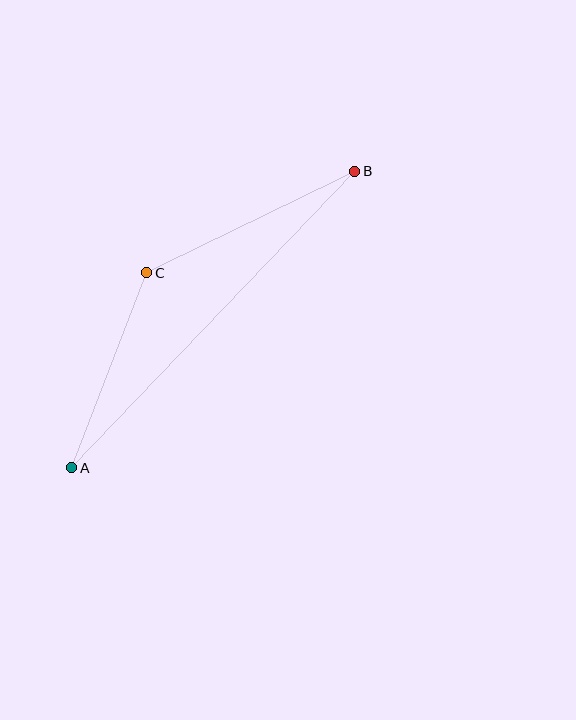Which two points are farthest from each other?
Points A and B are farthest from each other.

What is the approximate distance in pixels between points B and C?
The distance between B and C is approximately 232 pixels.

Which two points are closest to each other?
Points A and C are closest to each other.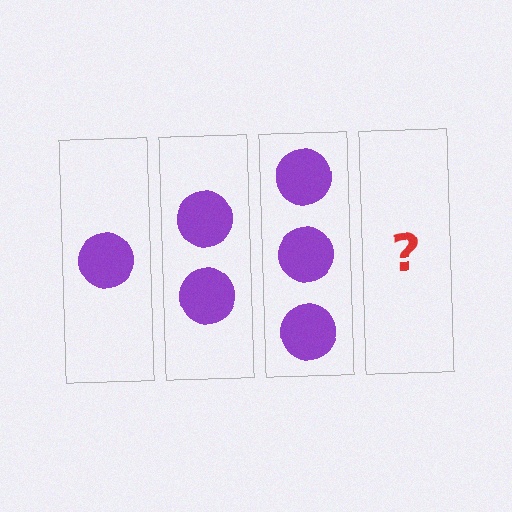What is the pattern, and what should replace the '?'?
The pattern is that each step adds one more circle. The '?' should be 4 circles.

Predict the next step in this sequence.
The next step is 4 circles.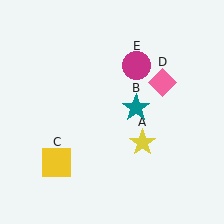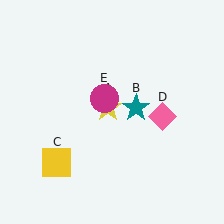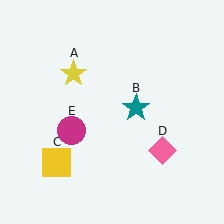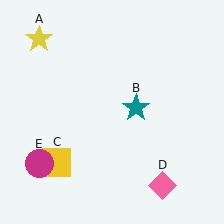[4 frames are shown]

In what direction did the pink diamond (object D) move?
The pink diamond (object D) moved down.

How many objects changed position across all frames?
3 objects changed position: yellow star (object A), pink diamond (object D), magenta circle (object E).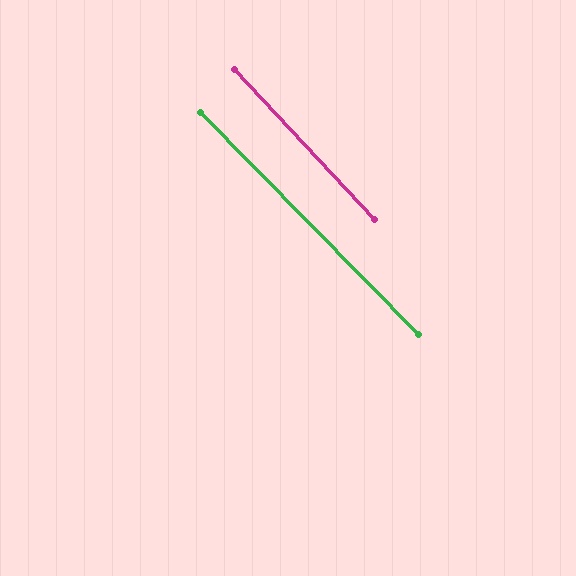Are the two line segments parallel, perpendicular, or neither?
Parallel — their directions differ by only 1.7°.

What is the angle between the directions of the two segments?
Approximately 2 degrees.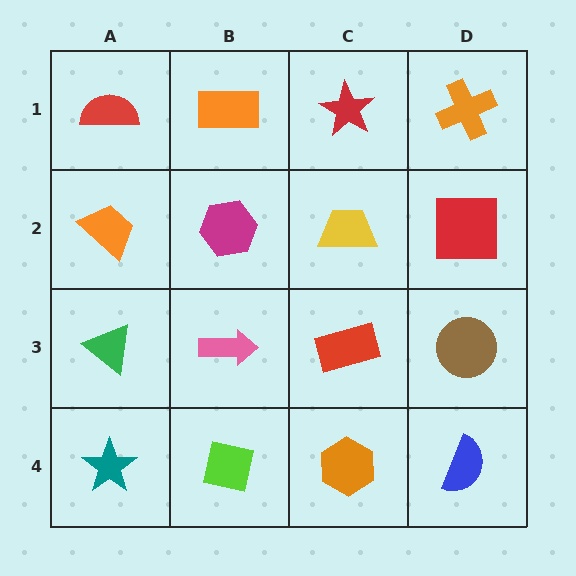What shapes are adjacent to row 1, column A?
An orange trapezoid (row 2, column A), an orange rectangle (row 1, column B).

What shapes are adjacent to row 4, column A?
A green triangle (row 3, column A), a lime square (row 4, column B).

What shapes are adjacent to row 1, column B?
A magenta hexagon (row 2, column B), a red semicircle (row 1, column A), a red star (row 1, column C).